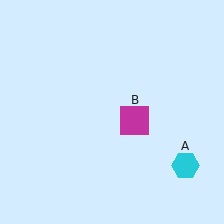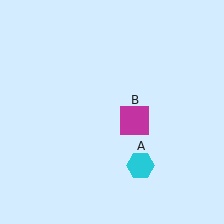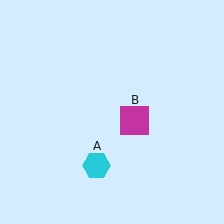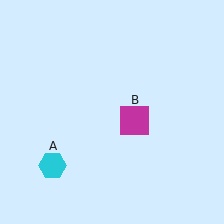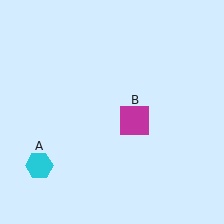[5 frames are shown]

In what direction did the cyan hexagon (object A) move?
The cyan hexagon (object A) moved left.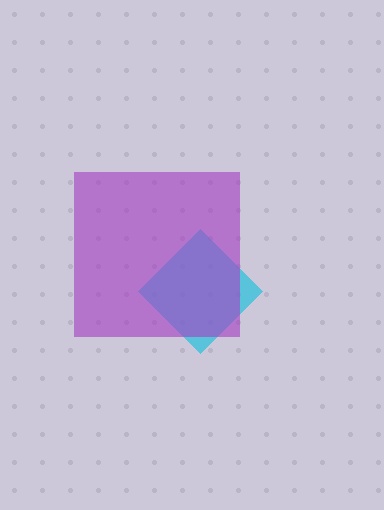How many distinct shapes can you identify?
There are 2 distinct shapes: a cyan diamond, a purple square.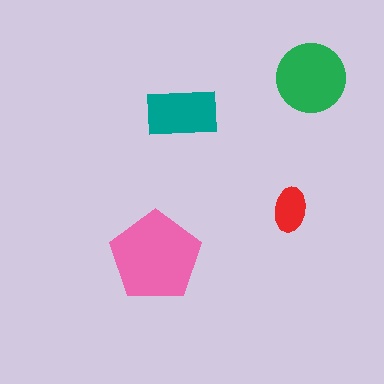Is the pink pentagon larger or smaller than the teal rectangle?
Larger.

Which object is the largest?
The pink pentagon.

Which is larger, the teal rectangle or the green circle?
The green circle.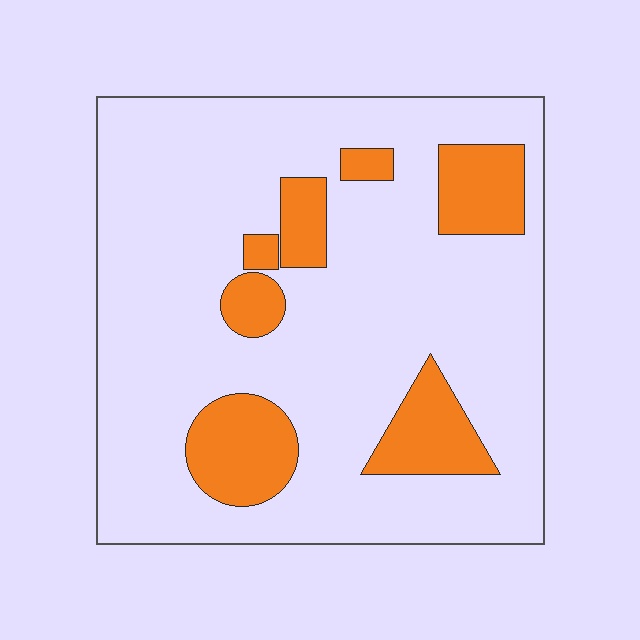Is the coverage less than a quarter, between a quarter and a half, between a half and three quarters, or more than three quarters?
Less than a quarter.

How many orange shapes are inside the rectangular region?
7.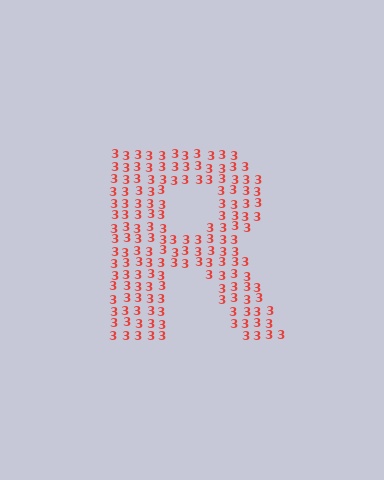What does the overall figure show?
The overall figure shows the letter R.